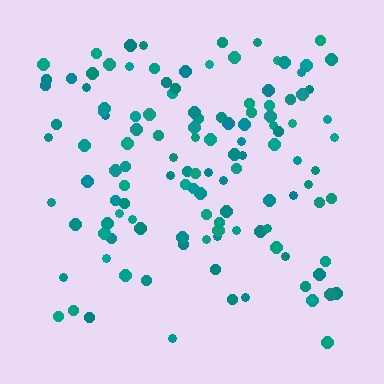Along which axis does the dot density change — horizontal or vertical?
Vertical.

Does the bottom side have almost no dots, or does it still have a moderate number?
Still a moderate number, just noticeably fewer than the top.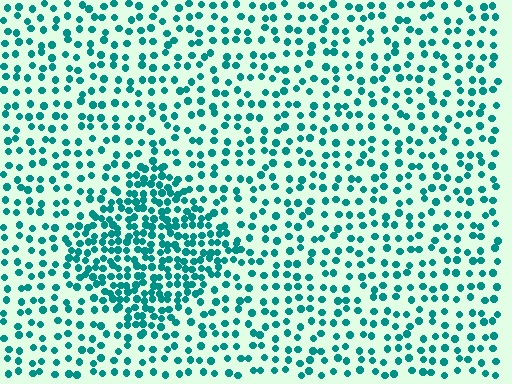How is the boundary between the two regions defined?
The boundary is defined by a change in element density (approximately 2.2x ratio). All elements are the same color, size, and shape.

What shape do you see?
I see a diamond.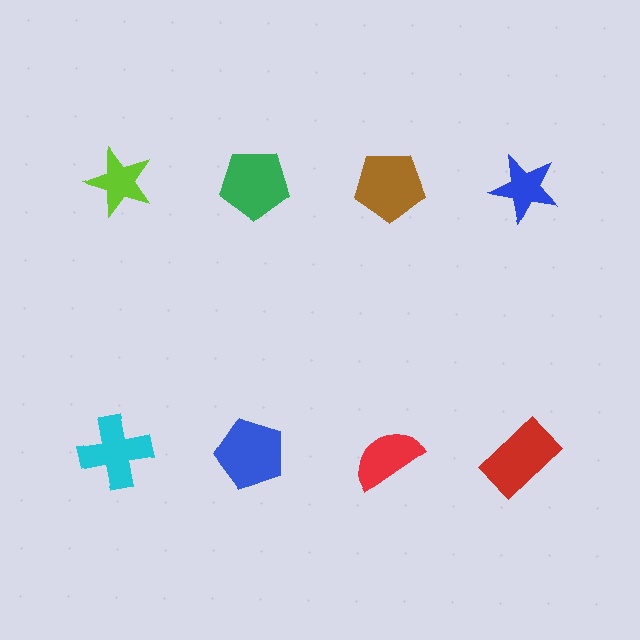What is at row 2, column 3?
A red semicircle.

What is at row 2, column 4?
A red rectangle.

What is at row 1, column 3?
A brown pentagon.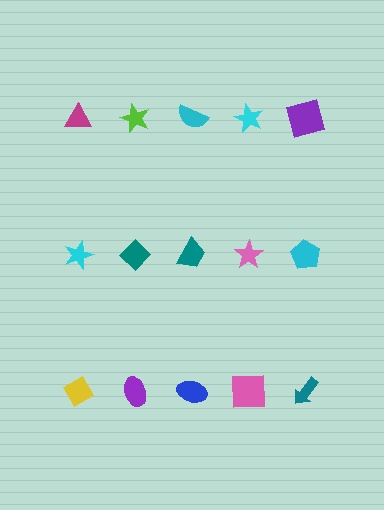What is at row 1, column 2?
A lime star.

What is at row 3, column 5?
A teal arrow.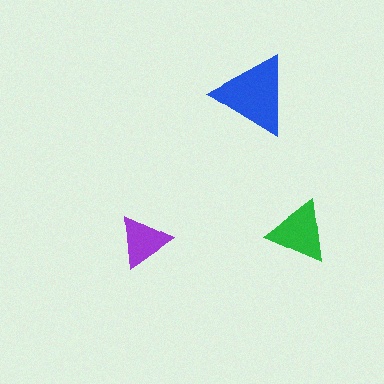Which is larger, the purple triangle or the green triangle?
The green one.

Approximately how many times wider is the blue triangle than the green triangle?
About 1.5 times wider.